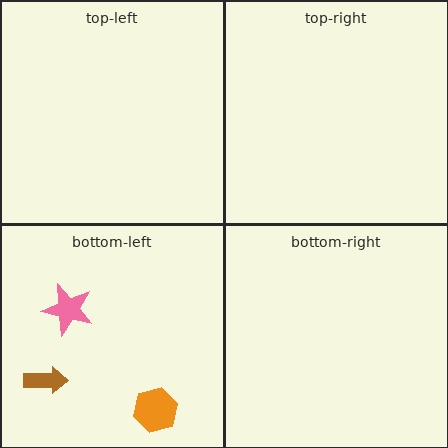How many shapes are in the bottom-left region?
3.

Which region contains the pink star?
The bottom-left region.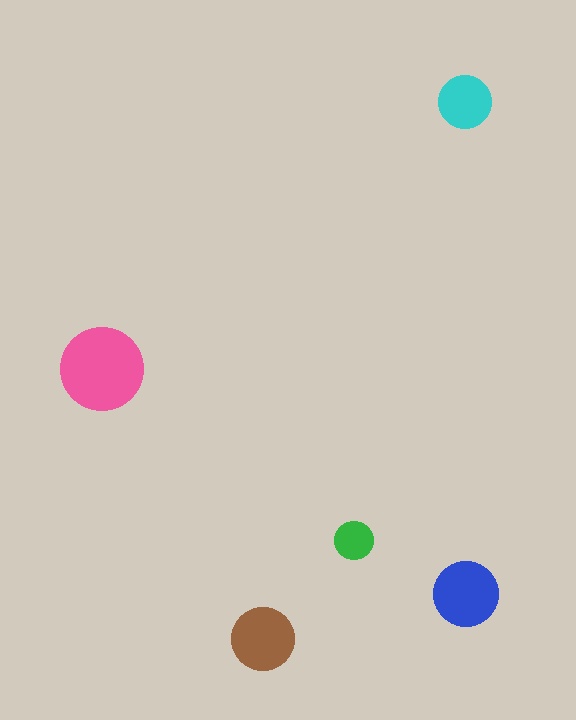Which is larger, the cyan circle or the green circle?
The cyan one.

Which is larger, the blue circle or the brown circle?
The blue one.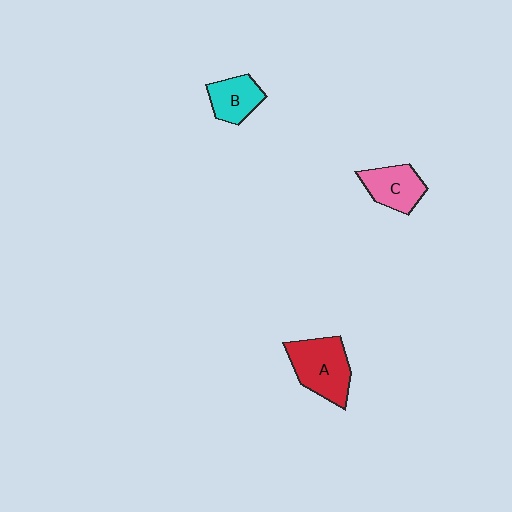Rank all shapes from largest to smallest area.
From largest to smallest: A (red), C (pink), B (cyan).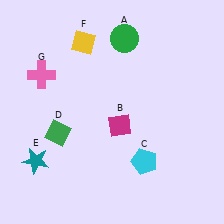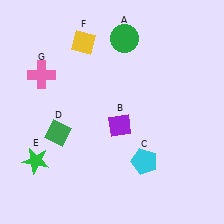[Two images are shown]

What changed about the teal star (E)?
In Image 1, E is teal. In Image 2, it changed to green.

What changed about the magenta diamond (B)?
In Image 1, B is magenta. In Image 2, it changed to purple.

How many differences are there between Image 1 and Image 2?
There are 2 differences between the two images.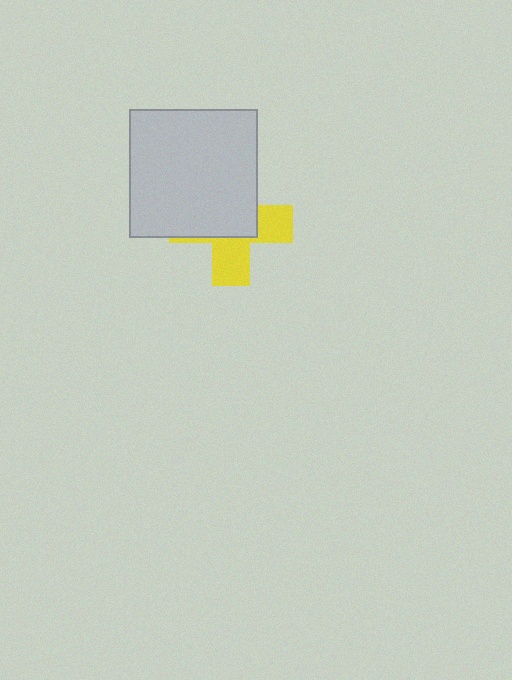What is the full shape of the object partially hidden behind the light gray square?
The partially hidden object is a yellow cross.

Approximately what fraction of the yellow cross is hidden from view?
Roughly 56% of the yellow cross is hidden behind the light gray square.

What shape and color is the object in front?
The object in front is a light gray square.